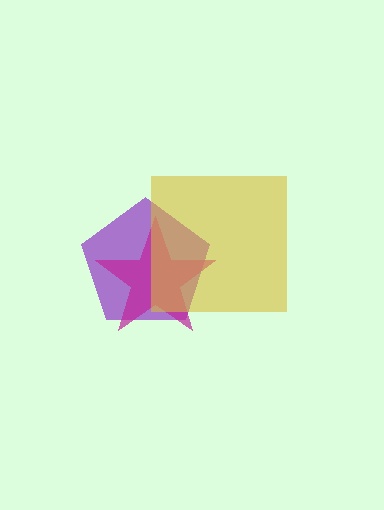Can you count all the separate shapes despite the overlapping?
Yes, there are 3 separate shapes.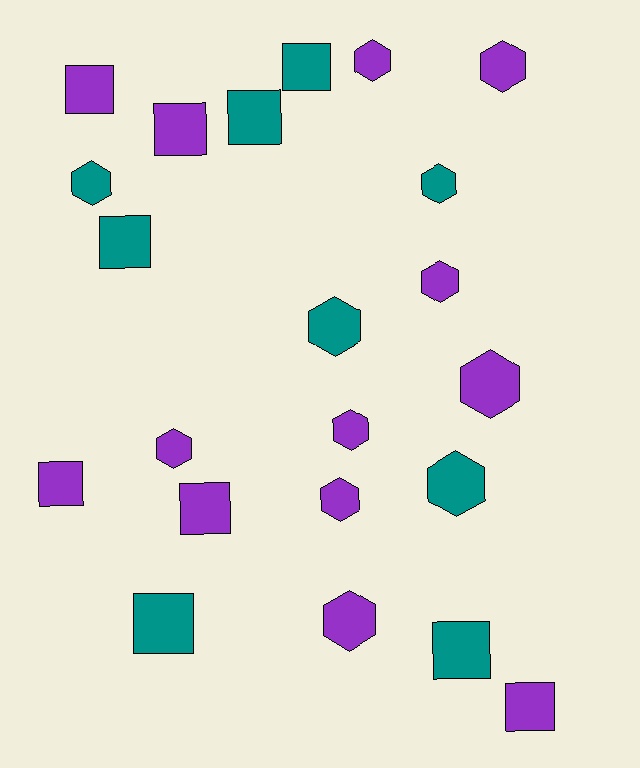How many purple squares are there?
There are 5 purple squares.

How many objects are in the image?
There are 22 objects.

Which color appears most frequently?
Purple, with 13 objects.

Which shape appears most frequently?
Hexagon, with 12 objects.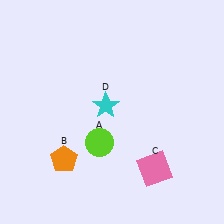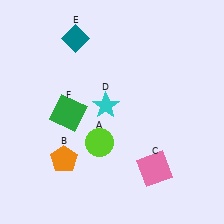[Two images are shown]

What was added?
A teal diamond (E), a green square (F) were added in Image 2.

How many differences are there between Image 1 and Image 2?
There are 2 differences between the two images.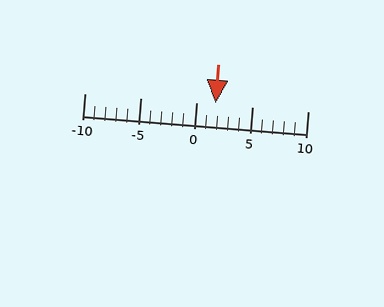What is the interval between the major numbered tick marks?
The major tick marks are spaced 5 units apart.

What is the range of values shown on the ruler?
The ruler shows values from -10 to 10.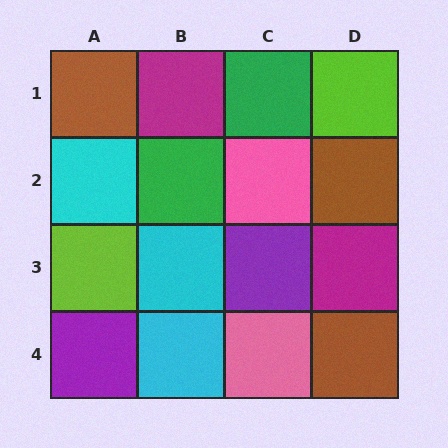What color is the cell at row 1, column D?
Lime.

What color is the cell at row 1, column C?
Green.